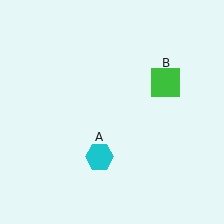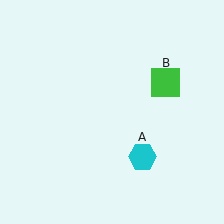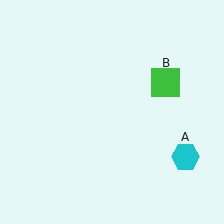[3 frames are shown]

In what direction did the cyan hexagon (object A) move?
The cyan hexagon (object A) moved right.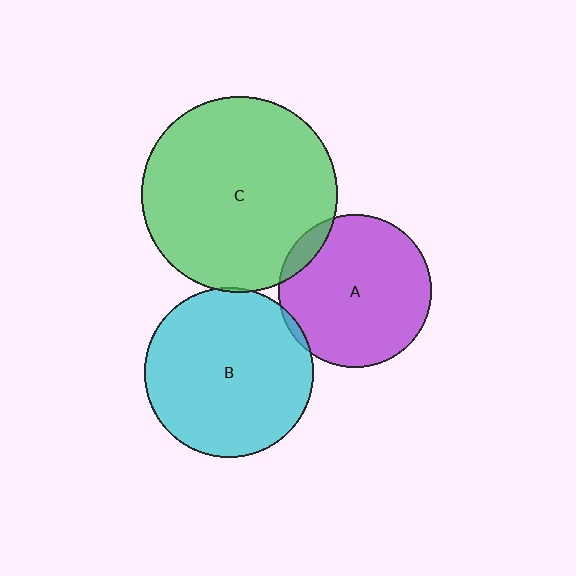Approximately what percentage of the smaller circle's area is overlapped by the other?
Approximately 10%.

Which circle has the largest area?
Circle C (green).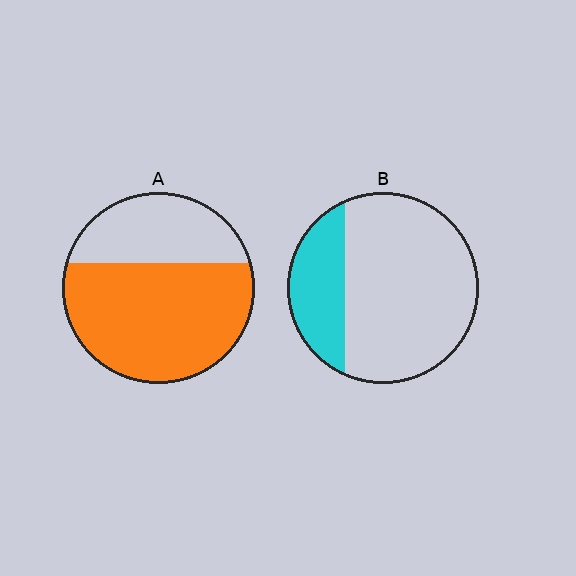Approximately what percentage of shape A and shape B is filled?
A is approximately 65% and B is approximately 25%.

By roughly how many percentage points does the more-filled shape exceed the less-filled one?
By roughly 40 percentage points (A over B).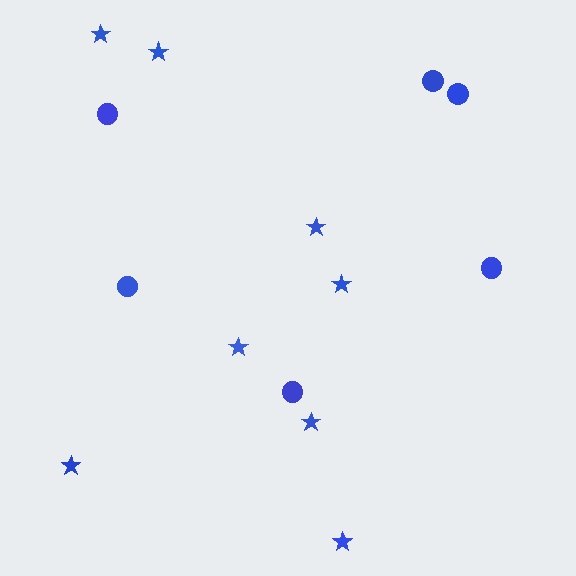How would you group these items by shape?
There are 2 groups: one group of circles (6) and one group of stars (8).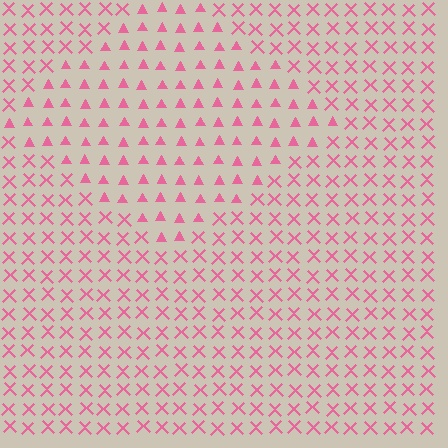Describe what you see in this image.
The image is filled with small pink elements arranged in a uniform grid. A diamond-shaped region contains triangles, while the surrounding area contains X marks. The boundary is defined purely by the change in element shape.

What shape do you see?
I see a diamond.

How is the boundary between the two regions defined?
The boundary is defined by a change in element shape: triangles inside vs. X marks outside. All elements share the same color and spacing.